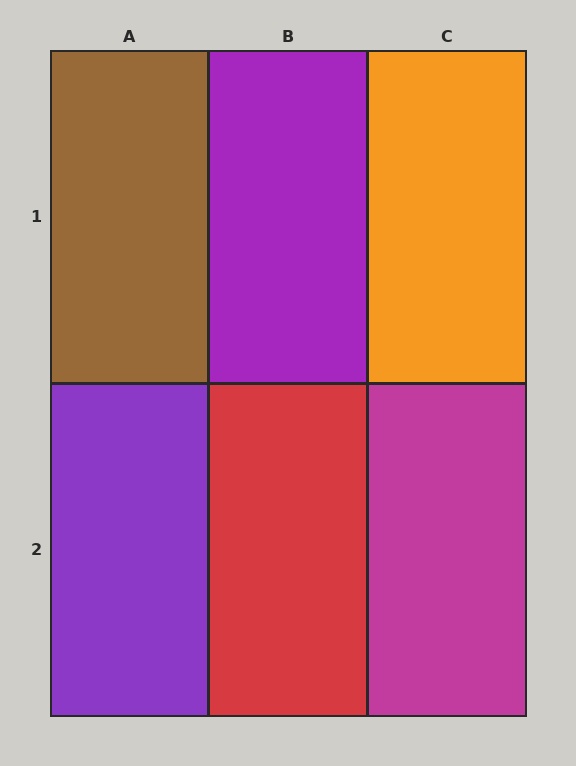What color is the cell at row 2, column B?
Red.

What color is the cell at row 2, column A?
Purple.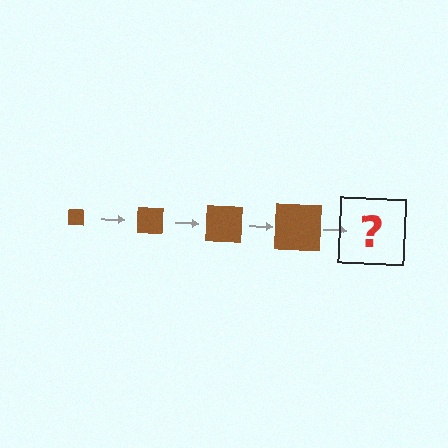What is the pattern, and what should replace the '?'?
The pattern is that the square gets progressively larger each step. The '?' should be a brown square, larger than the previous one.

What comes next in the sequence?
The next element should be a brown square, larger than the previous one.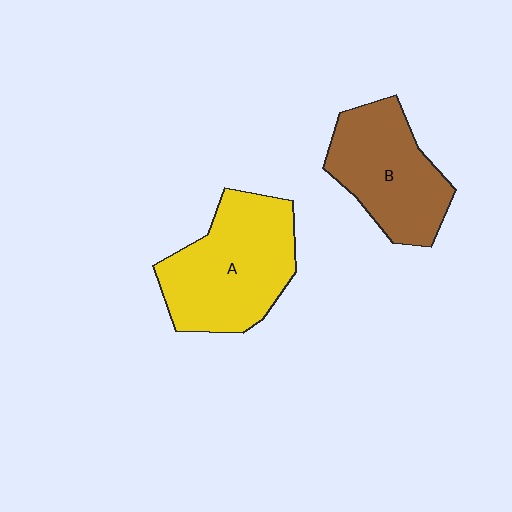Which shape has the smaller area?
Shape B (brown).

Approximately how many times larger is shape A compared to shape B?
Approximately 1.2 times.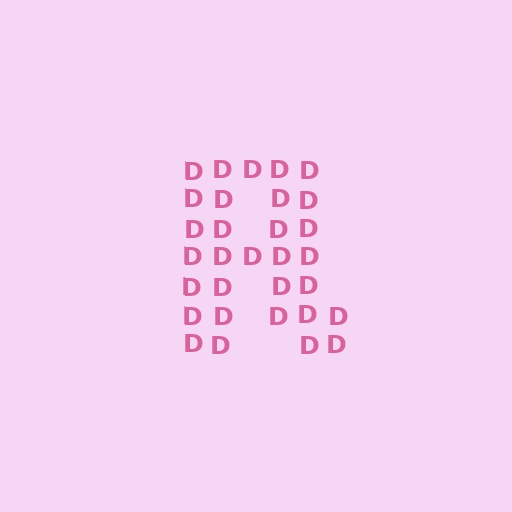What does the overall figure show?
The overall figure shows the letter R.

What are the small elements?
The small elements are letter D's.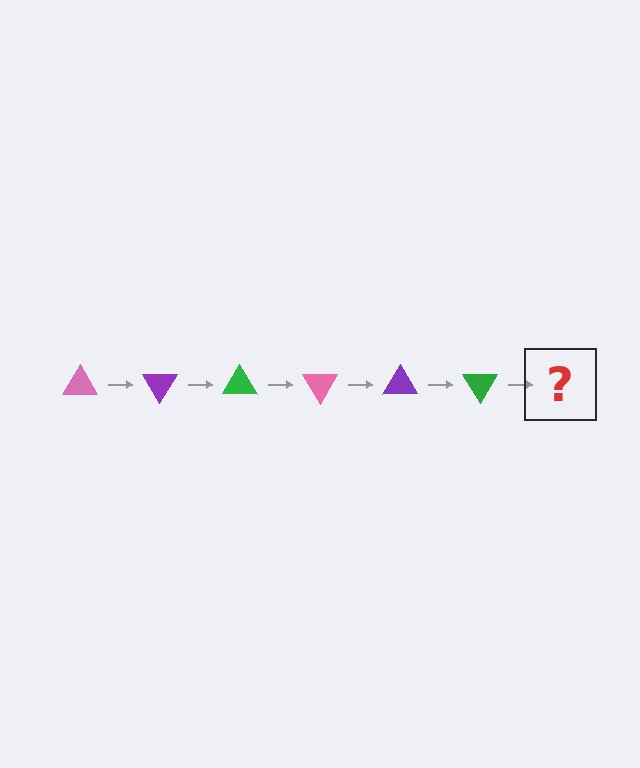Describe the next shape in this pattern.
It should be a pink triangle, rotated 360 degrees from the start.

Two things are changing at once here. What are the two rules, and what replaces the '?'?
The two rules are that it rotates 60 degrees each step and the color cycles through pink, purple, and green. The '?' should be a pink triangle, rotated 360 degrees from the start.